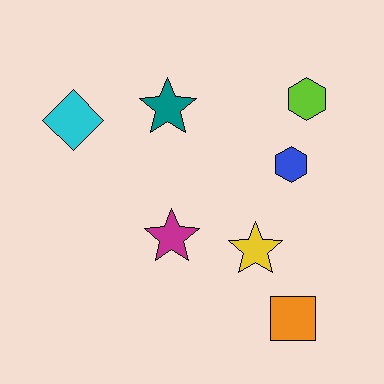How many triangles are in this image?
There are no triangles.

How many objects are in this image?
There are 7 objects.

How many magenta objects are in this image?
There is 1 magenta object.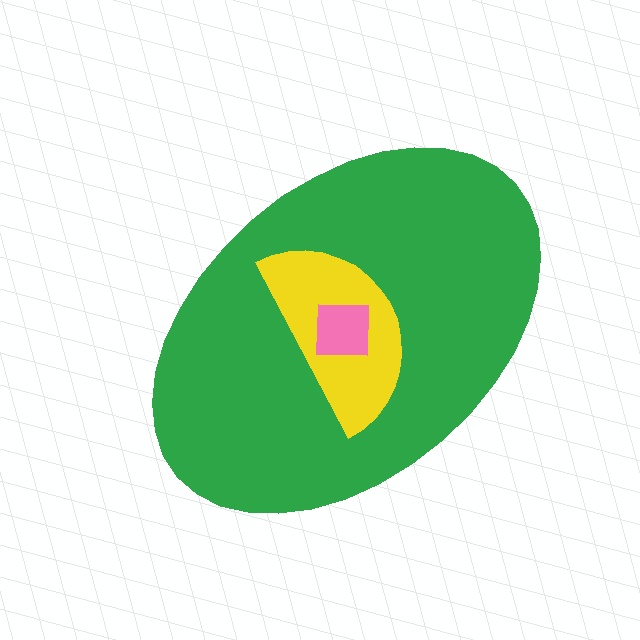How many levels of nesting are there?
3.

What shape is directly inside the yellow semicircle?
The pink square.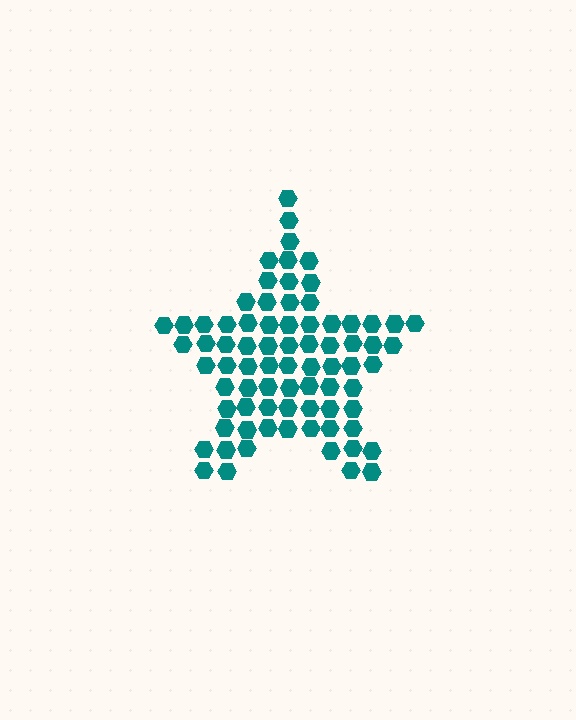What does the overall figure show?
The overall figure shows a star.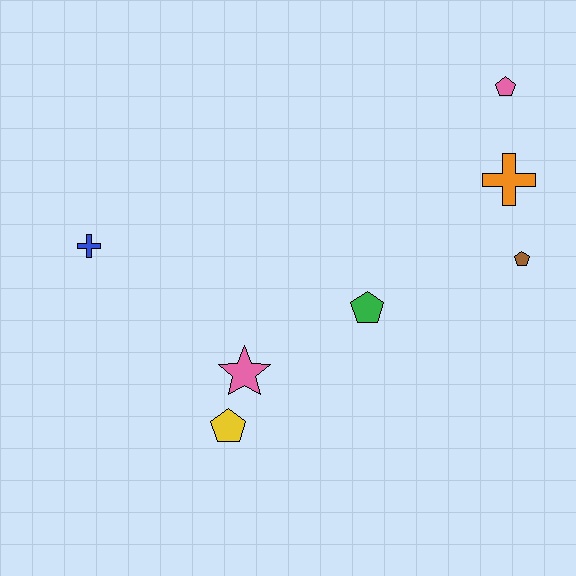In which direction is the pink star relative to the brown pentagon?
The pink star is to the left of the brown pentagon.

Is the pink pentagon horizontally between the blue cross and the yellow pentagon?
No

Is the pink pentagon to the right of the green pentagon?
Yes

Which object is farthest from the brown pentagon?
The blue cross is farthest from the brown pentagon.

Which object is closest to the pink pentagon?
The orange cross is closest to the pink pentagon.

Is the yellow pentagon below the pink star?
Yes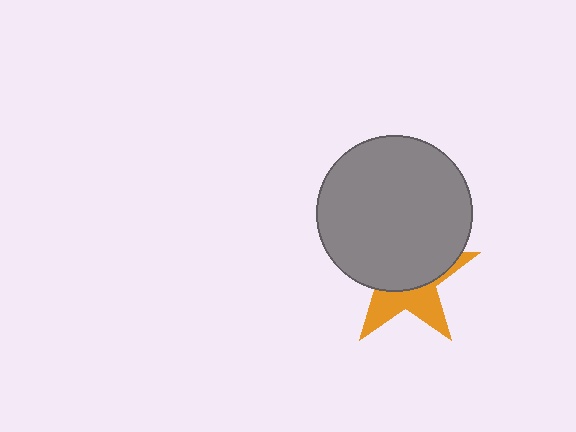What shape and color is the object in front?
The object in front is a gray circle.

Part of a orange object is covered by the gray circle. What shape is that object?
It is a star.